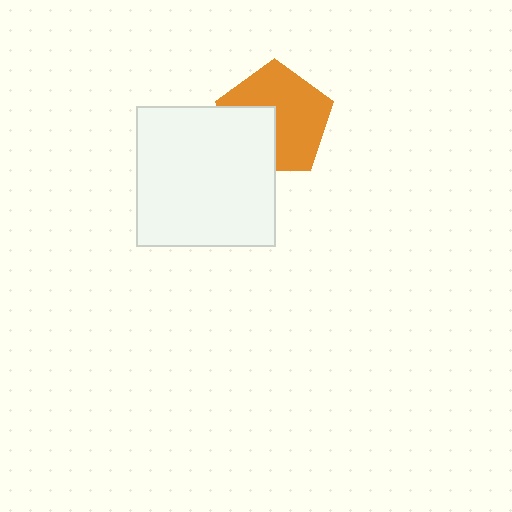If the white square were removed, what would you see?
You would see the complete orange pentagon.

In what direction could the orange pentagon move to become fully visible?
The orange pentagon could move toward the upper-right. That would shift it out from behind the white square entirely.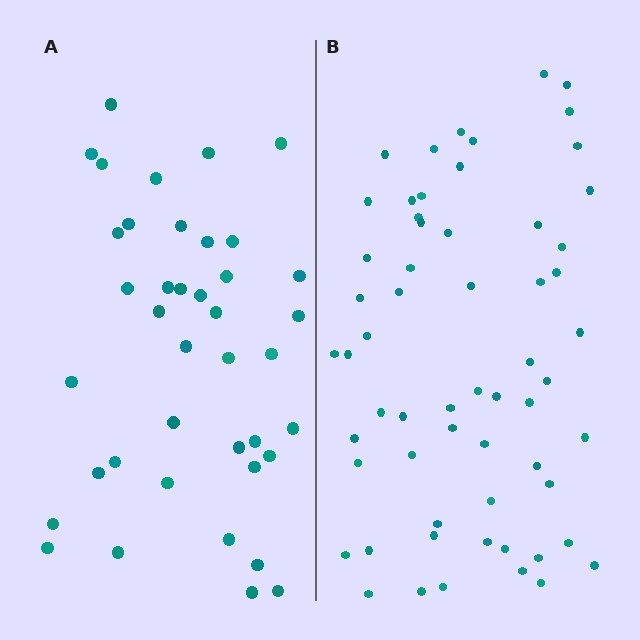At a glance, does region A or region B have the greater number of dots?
Region B (the right region) has more dots.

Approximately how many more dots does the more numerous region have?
Region B has approximately 20 more dots than region A.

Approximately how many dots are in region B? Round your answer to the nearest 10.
About 60 dots.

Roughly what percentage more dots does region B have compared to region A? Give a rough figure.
About 50% more.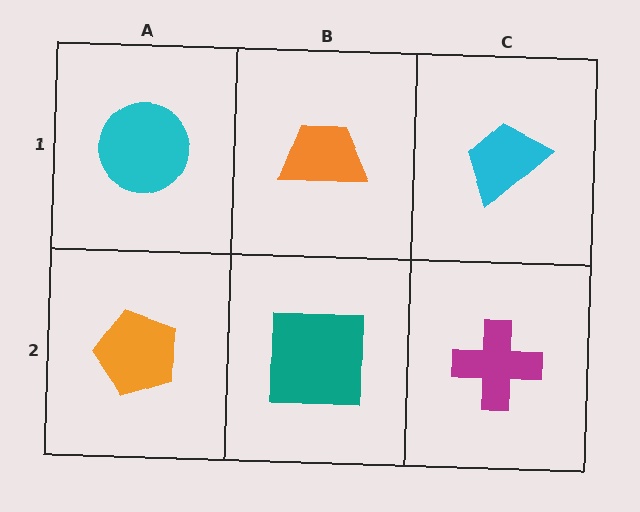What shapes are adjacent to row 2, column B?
An orange trapezoid (row 1, column B), an orange pentagon (row 2, column A), a magenta cross (row 2, column C).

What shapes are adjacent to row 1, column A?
An orange pentagon (row 2, column A), an orange trapezoid (row 1, column B).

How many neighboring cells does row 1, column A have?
2.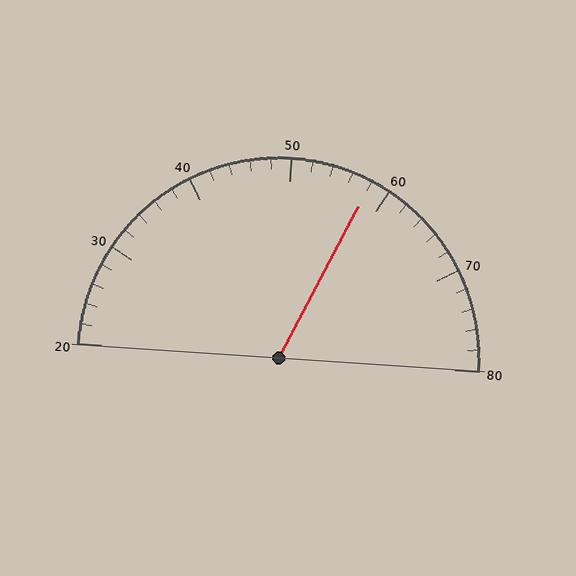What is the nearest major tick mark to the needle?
The nearest major tick mark is 60.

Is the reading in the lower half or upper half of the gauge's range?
The reading is in the upper half of the range (20 to 80).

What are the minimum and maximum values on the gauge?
The gauge ranges from 20 to 80.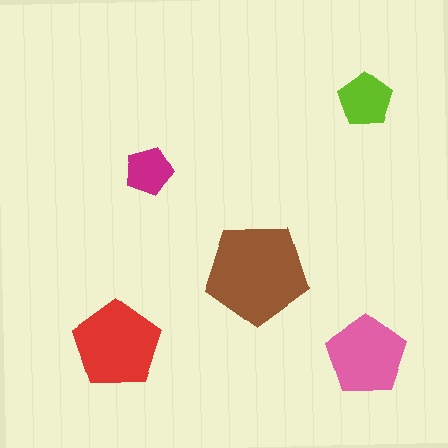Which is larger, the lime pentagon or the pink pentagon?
The pink one.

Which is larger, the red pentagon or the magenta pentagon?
The red one.